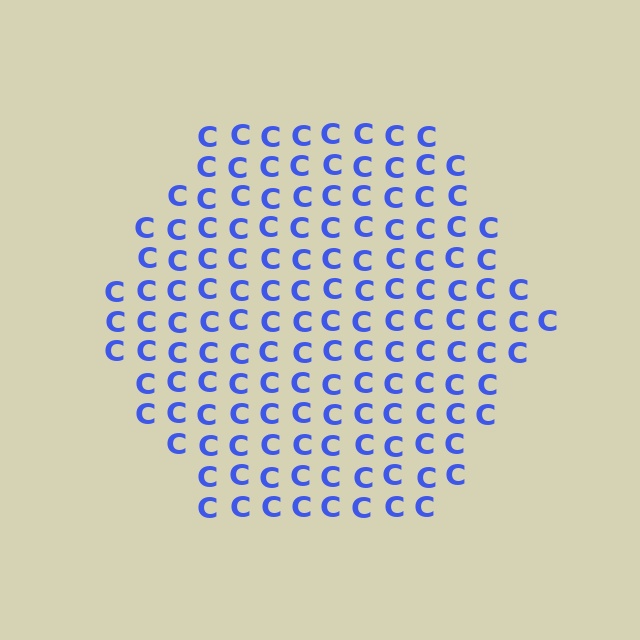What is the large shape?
The large shape is a hexagon.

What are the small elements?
The small elements are letter C's.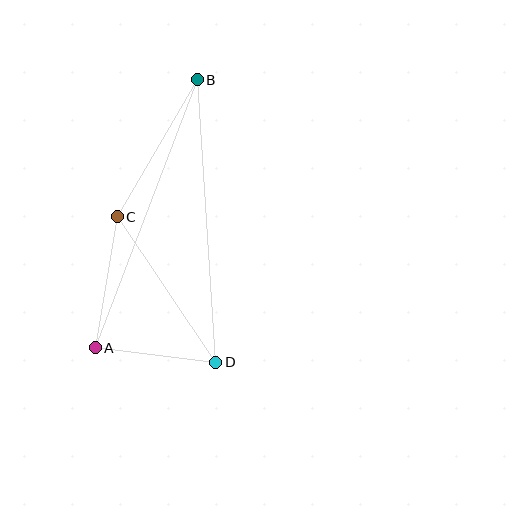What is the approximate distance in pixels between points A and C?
The distance between A and C is approximately 133 pixels.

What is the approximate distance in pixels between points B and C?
The distance between B and C is approximately 159 pixels.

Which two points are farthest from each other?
Points A and B are farthest from each other.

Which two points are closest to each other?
Points A and D are closest to each other.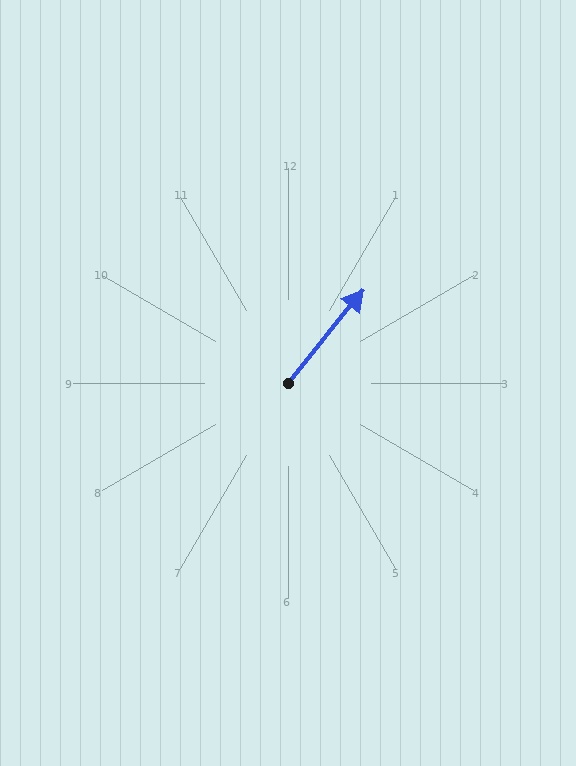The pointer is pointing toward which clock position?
Roughly 1 o'clock.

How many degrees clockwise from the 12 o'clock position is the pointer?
Approximately 39 degrees.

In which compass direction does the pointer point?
Northeast.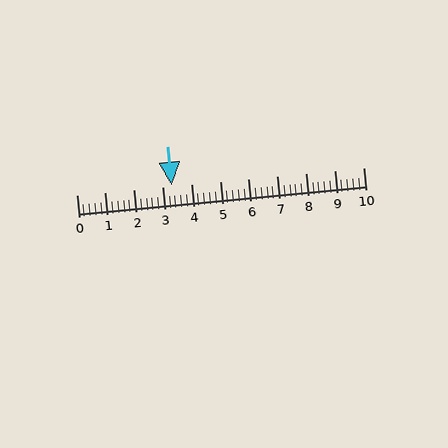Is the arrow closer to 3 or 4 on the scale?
The arrow is closer to 3.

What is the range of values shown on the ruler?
The ruler shows values from 0 to 10.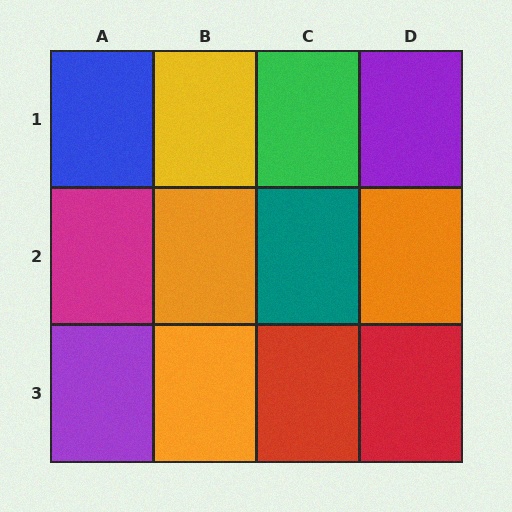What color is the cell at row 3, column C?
Red.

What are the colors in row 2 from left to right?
Magenta, orange, teal, orange.